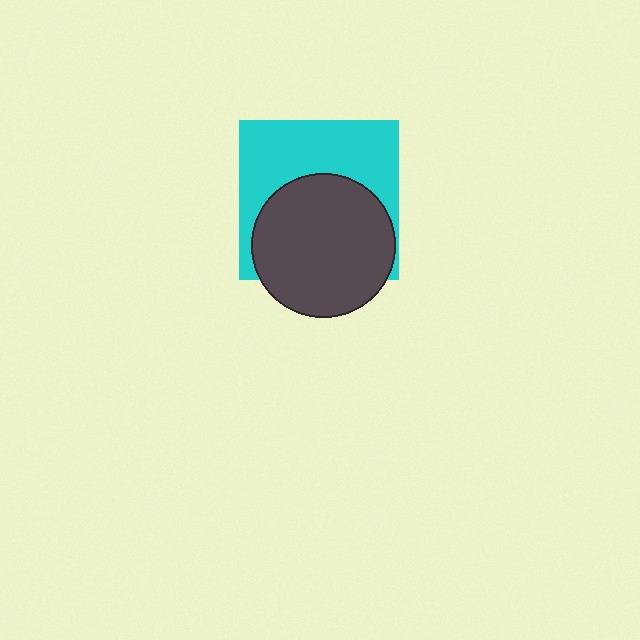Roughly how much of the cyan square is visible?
About half of it is visible (roughly 49%).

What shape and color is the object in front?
The object in front is a dark gray circle.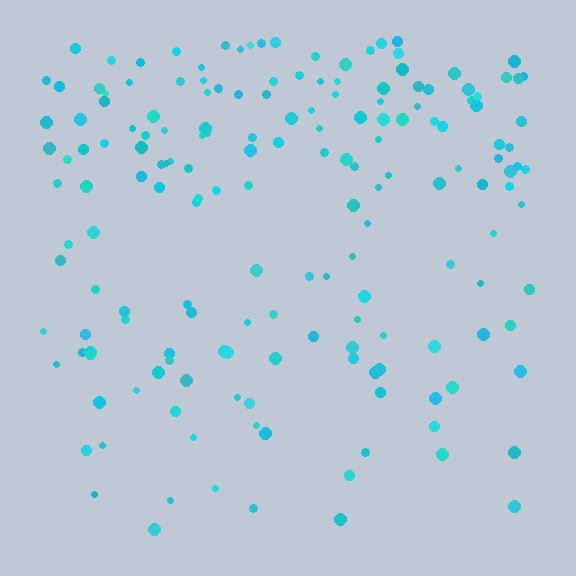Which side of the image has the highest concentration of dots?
The top.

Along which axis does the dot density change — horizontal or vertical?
Vertical.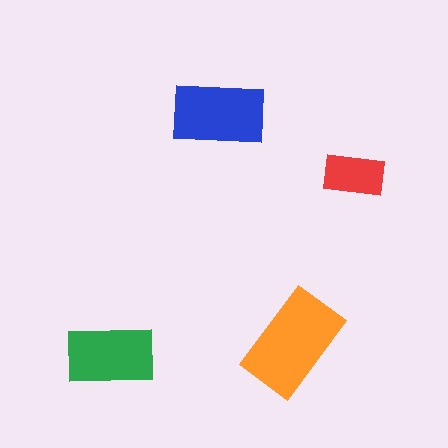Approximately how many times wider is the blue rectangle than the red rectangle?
About 1.5 times wider.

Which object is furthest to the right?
The red rectangle is rightmost.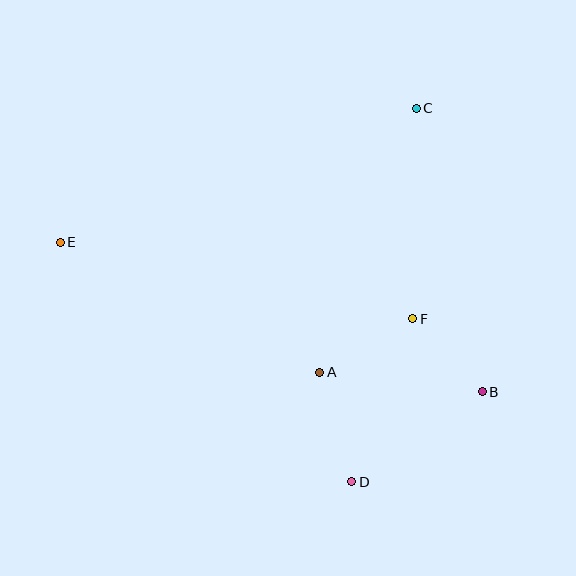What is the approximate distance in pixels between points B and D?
The distance between B and D is approximately 158 pixels.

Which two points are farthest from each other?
Points B and E are farthest from each other.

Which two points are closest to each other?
Points B and F are closest to each other.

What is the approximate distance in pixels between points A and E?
The distance between A and E is approximately 290 pixels.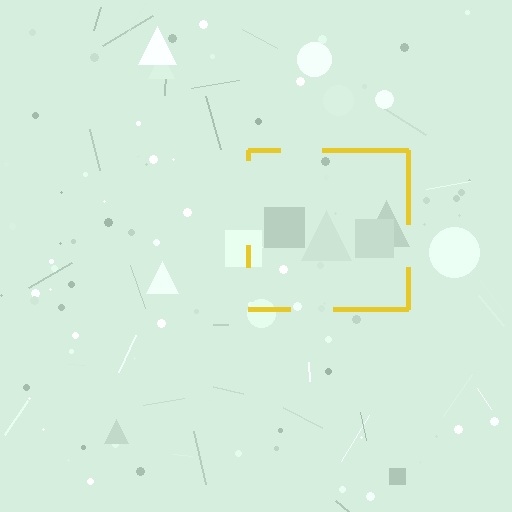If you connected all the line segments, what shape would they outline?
They would outline a square.